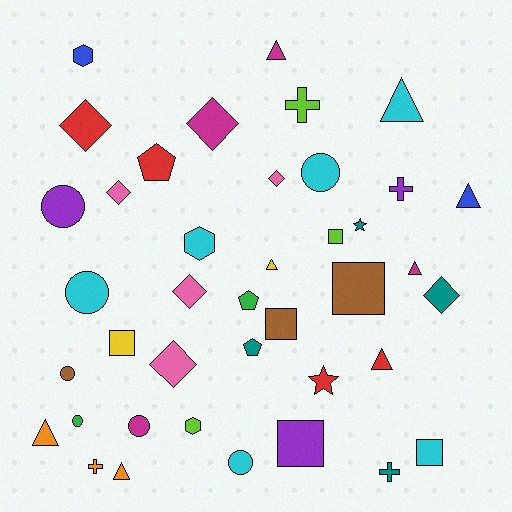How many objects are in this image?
There are 40 objects.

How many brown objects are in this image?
There are 3 brown objects.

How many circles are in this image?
There are 7 circles.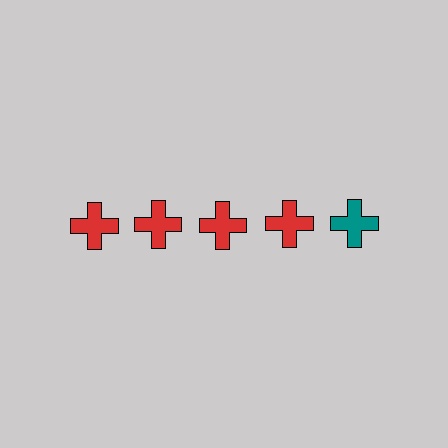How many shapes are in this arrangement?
There are 5 shapes arranged in a grid pattern.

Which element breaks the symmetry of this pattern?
The teal cross in the top row, rightmost column breaks the symmetry. All other shapes are red crosses.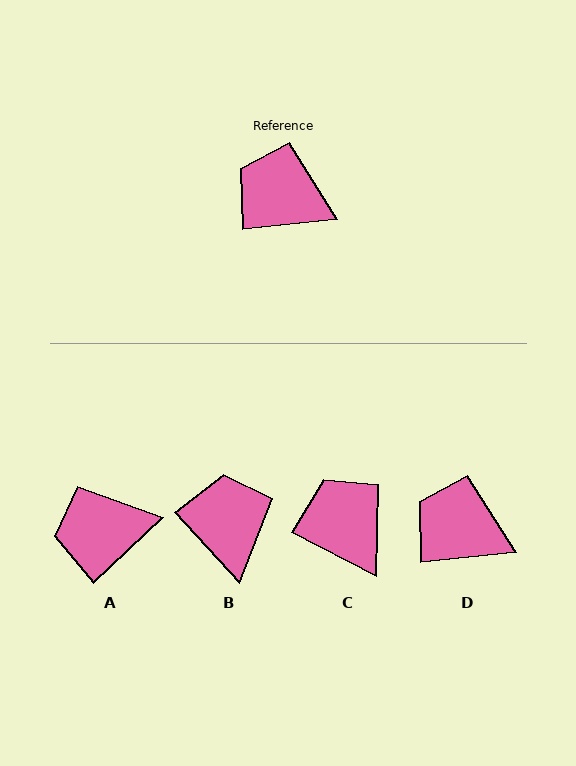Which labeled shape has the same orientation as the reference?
D.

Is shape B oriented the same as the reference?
No, it is off by about 54 degrees.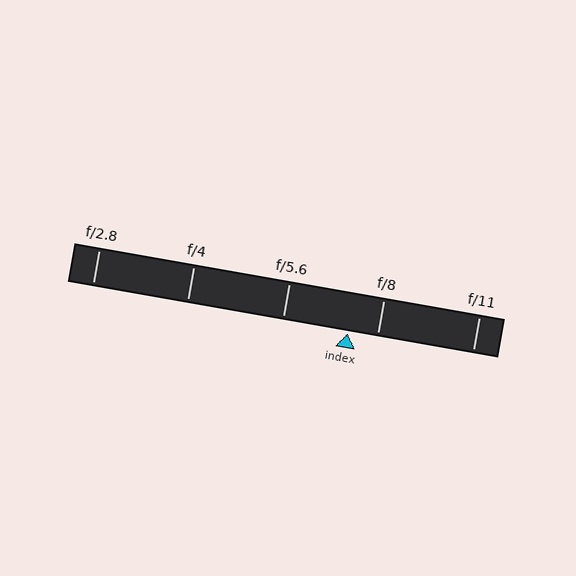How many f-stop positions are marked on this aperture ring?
There are 5 f-stop positions marked.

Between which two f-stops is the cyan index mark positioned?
The index mark is between f/5.6 and f/8.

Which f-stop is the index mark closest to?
The index mark is closest to f/8.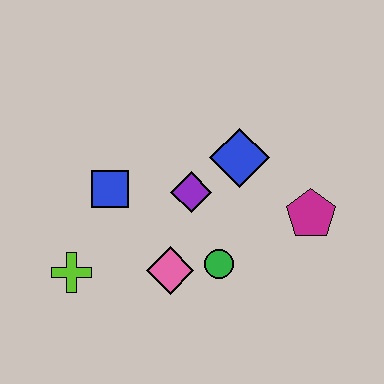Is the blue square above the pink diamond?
Yes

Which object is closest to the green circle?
The pink diamond is closest to the green circle.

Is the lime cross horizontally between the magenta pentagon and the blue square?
No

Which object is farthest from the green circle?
The lime cross is farthest from the green circle.